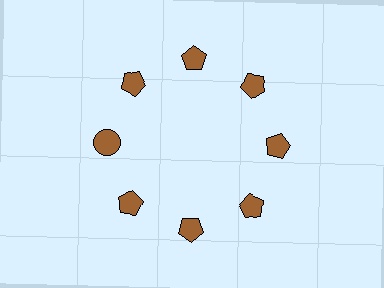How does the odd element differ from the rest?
It has a different shape: circle instead of pentagon.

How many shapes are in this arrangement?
There are 8 shapes arranged in a ring pattern.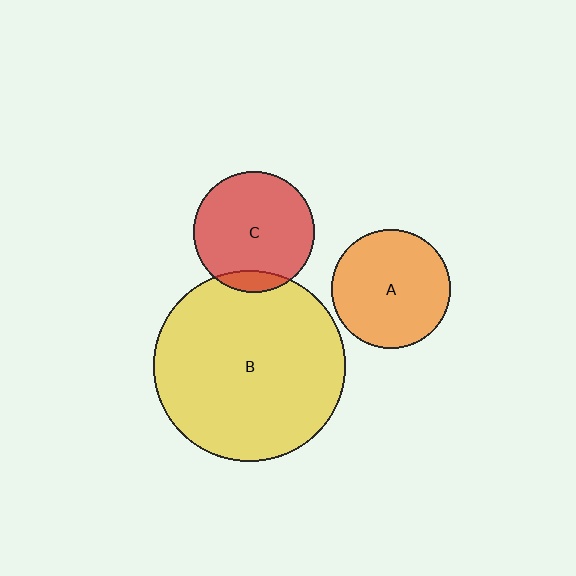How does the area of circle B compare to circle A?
Approximately 2.6 times.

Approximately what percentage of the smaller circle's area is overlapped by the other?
Approximately 10%.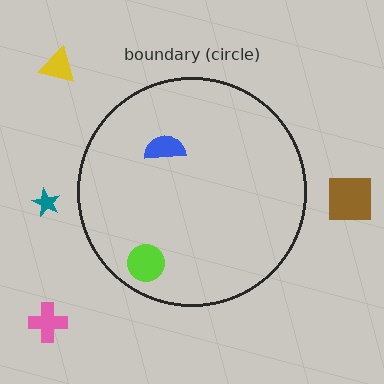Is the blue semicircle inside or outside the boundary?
Inside.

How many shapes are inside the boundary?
2 inside, 4 outside.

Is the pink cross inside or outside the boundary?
Outside.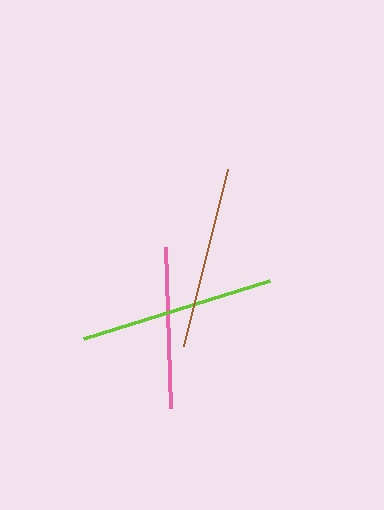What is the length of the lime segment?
The lime segment is approximately 195 pixels long.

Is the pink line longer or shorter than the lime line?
The lime line is longer than the pink line.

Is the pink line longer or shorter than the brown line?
The brown line is longer than the pink line.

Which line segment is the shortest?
The pink line is the shortest at approximately 160 pixels.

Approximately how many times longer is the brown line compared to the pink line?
The brown line is approximately 1.1 times the length of the pink line.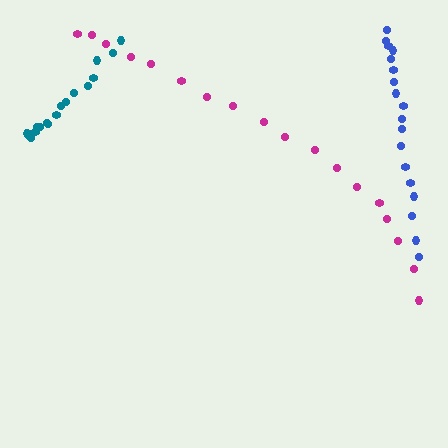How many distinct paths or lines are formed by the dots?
There are 3 distinct paths.